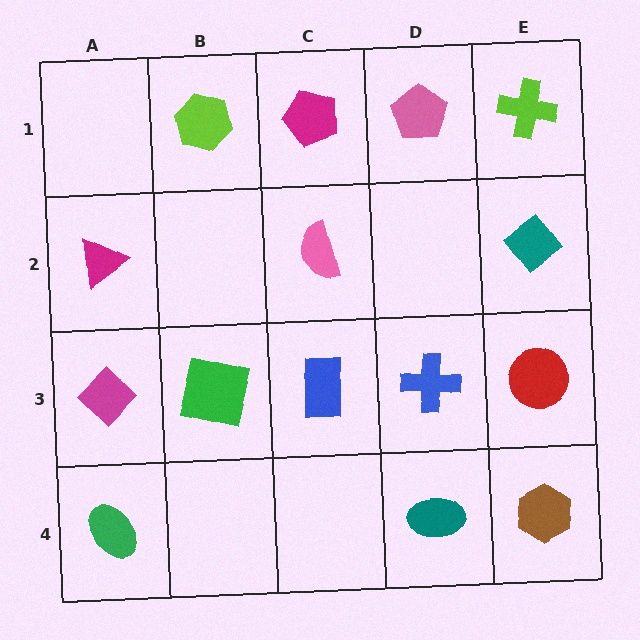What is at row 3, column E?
A red circle.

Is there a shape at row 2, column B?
No, that cell is empty.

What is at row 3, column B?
A green square.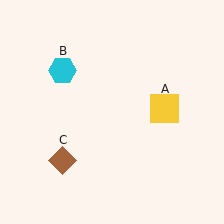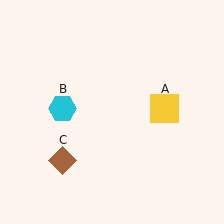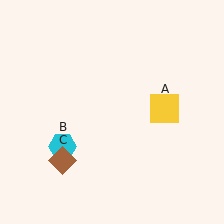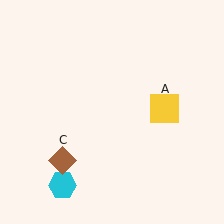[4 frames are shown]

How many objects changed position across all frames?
1 object changed position: cyan hexagon (object B).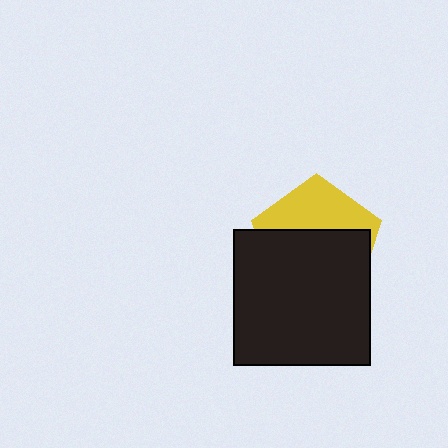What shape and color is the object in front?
The object in front is a black square.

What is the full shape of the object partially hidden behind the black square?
The partially hidden object is a yellow pentagon.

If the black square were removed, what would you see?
You would see the complete yellow pentagon.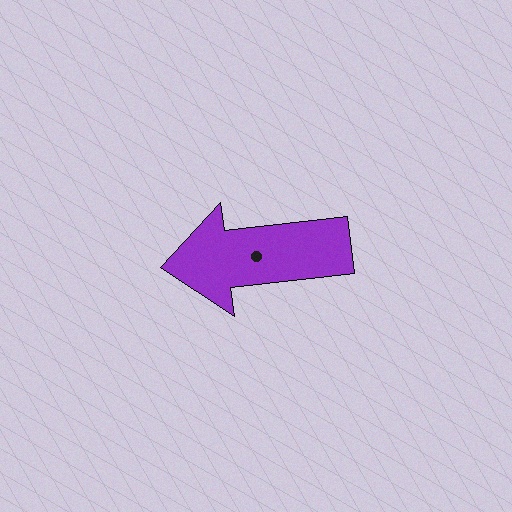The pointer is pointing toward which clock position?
Roughly 9 o'clock.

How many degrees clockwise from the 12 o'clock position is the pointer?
Approximately 263 degrees.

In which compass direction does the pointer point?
West.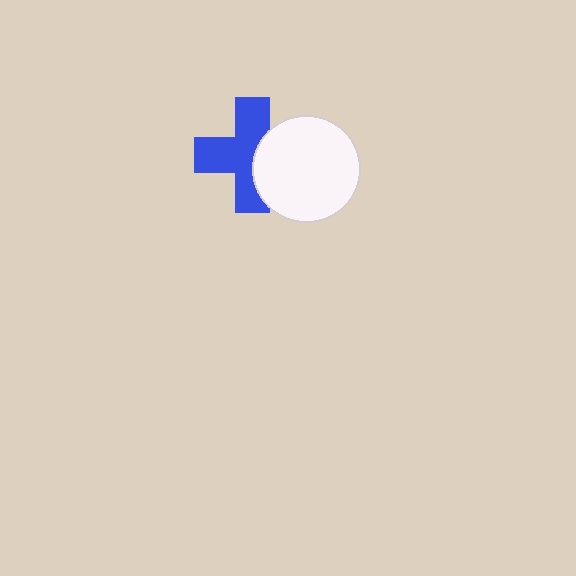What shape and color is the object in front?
The object in front is a white circle.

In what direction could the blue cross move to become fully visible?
The blue cross could move left. That would shift it out from behind the white circle entirely.